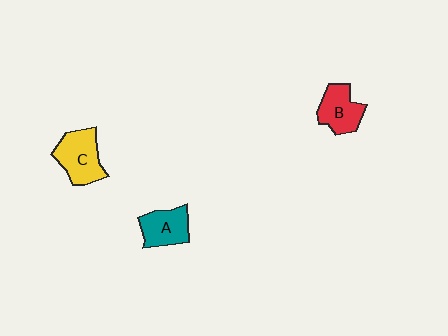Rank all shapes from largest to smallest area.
From largest to smallest: C (yellow), B (red), A (teal).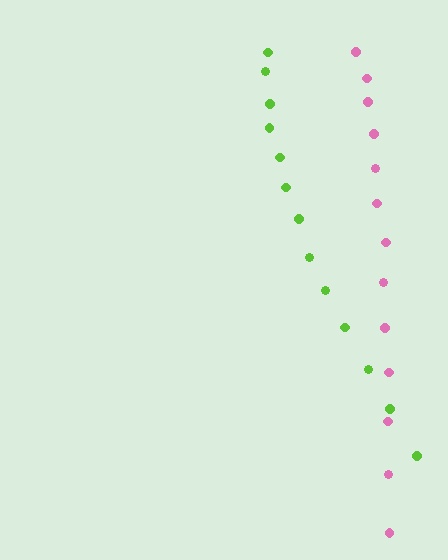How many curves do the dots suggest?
There are 2 distinct paths.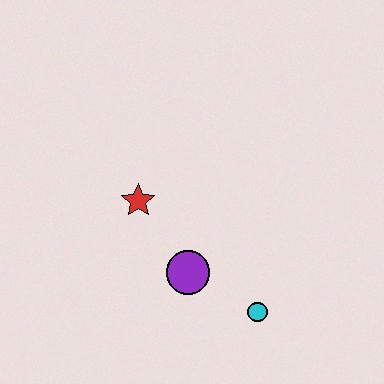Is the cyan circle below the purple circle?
Yes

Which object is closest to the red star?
The purple circle is closest to the red star.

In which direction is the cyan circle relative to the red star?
The cyan circle is to the right of the red star.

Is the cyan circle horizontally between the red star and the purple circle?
No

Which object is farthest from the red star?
The cyan circle is farthest from the red star.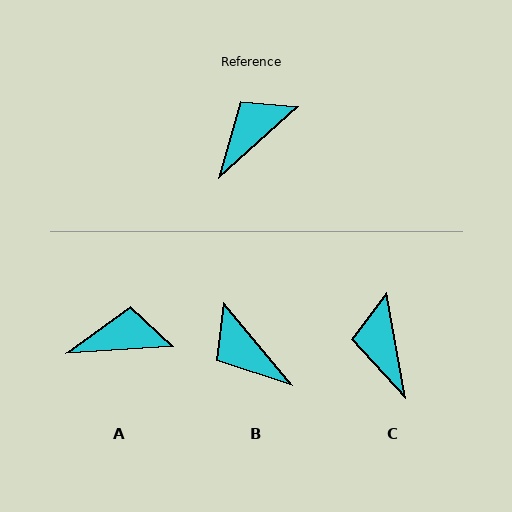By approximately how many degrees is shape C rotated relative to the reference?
Approximately 58 degrees counter-clockwise.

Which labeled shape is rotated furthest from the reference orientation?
B, about 88 degrees away.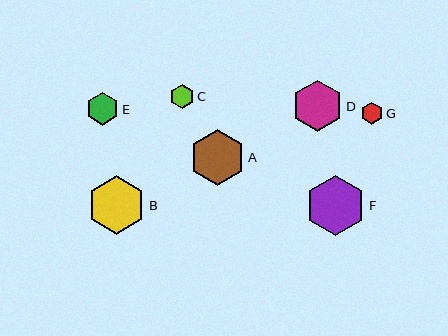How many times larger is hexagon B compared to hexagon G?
Hexagon B is approximately 2.7 times the size of hexagon G.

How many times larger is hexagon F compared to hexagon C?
Hexagon F is approximately 2.5 times the size of hexagon C.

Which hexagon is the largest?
Hexagon F is the largest with a size of approximately 60 pixels.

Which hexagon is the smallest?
Hexagon G is the smallest with a size of approximately 22 pixels.